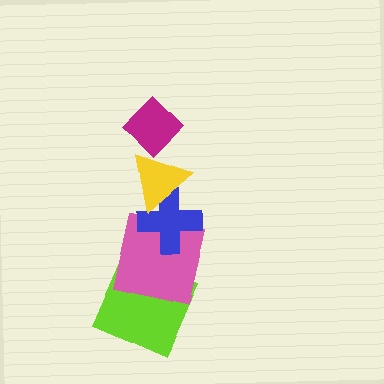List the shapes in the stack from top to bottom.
From top to bottom: the magenta diamond, the yellow triangle, the blue cross, the pink square, the lime square.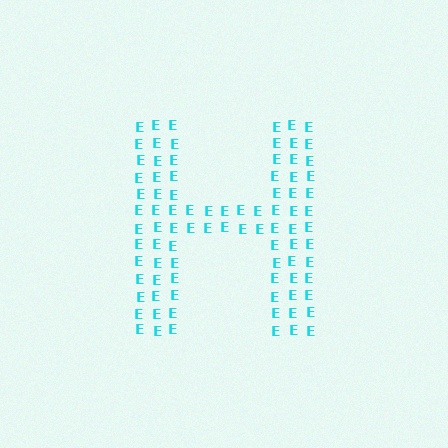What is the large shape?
The large shape is the letter H.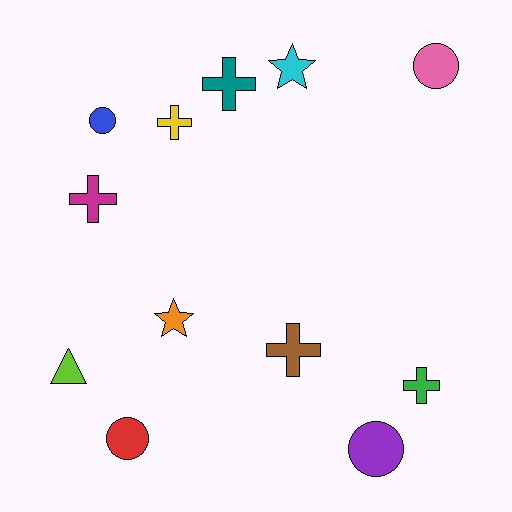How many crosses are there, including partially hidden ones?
There are 5 crosses.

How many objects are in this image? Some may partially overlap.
There are 12 objects.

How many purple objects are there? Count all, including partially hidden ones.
There is 1 purple object.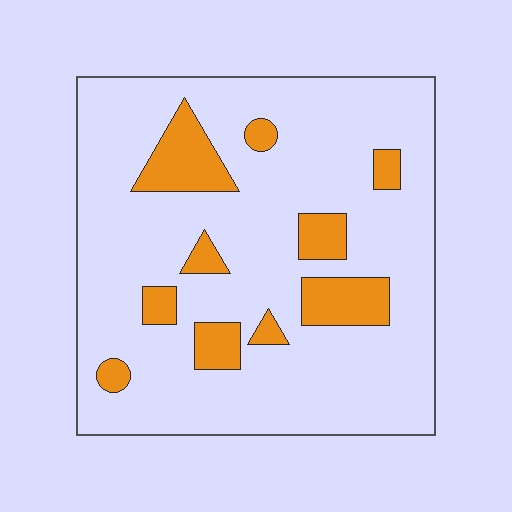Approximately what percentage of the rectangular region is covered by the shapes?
Approximately 15%.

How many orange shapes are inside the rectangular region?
10.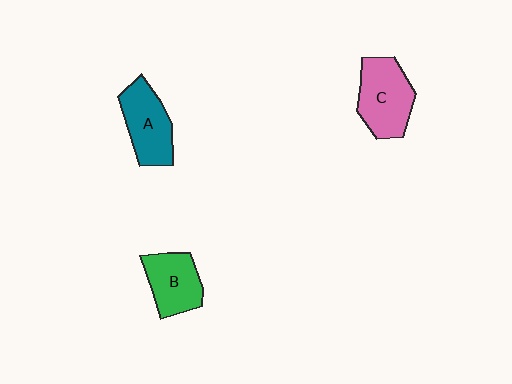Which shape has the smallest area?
Shape B (green).